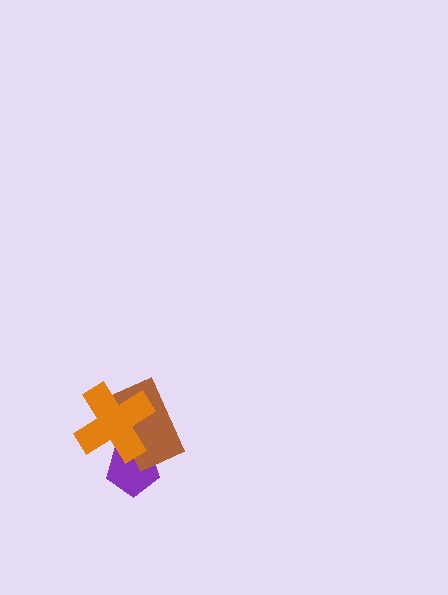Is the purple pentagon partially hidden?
Yes, it is partially covered by another shape.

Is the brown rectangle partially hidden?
Yes, it is partially covered by another shape.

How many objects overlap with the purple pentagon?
2 objects overlap with the purple pentagon.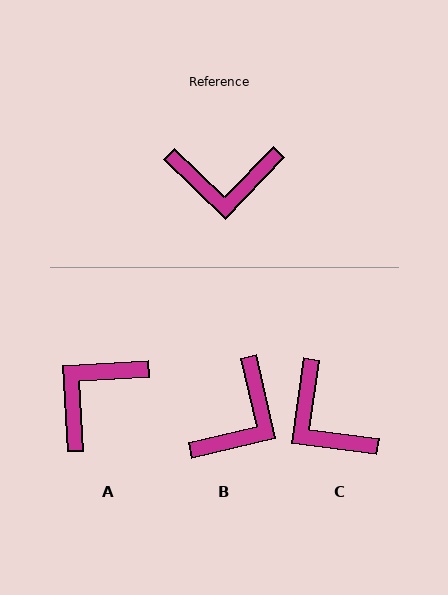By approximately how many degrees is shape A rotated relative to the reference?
Approximately 133 degrees clockwise.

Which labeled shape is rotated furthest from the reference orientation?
A, about 133 degrees away.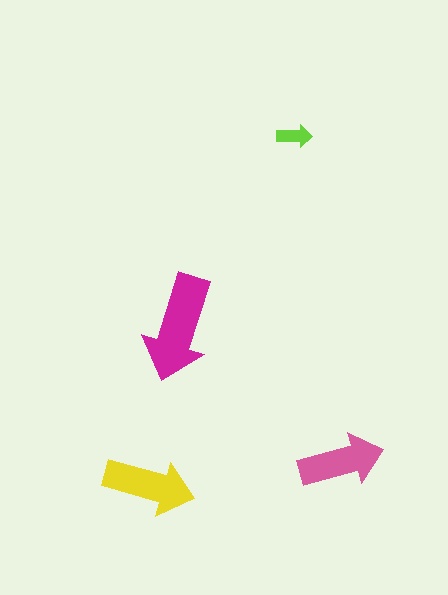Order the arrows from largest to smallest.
the magenta one, the yellow one, the pink one, the lime one.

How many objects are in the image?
There are 4 objects in the image.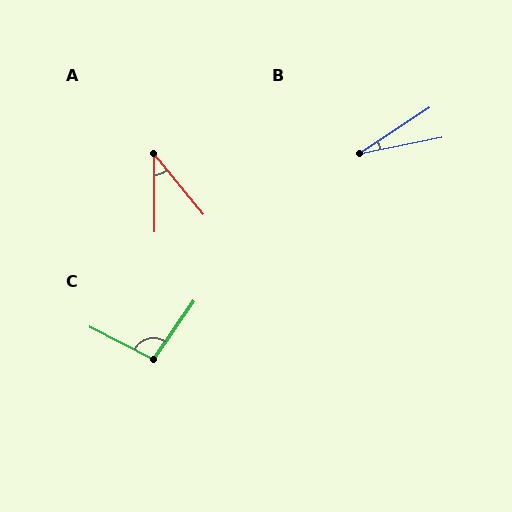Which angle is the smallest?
B, at approximately 22 degrees.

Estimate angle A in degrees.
Approximately 39 degrees.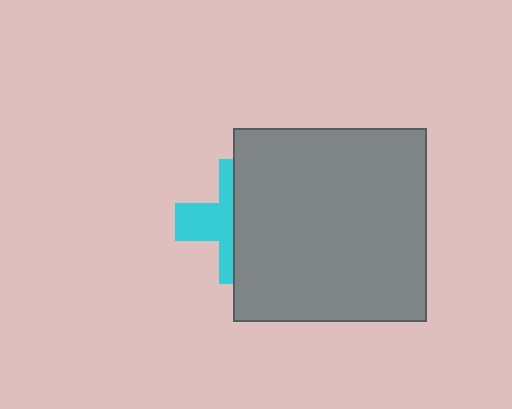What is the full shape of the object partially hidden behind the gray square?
The partially hidden object is a cyan cross.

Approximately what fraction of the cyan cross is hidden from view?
Roughly 57% of the cyan cross is hidden behind the gray square.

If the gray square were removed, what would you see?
You would see the complete cyan cross.